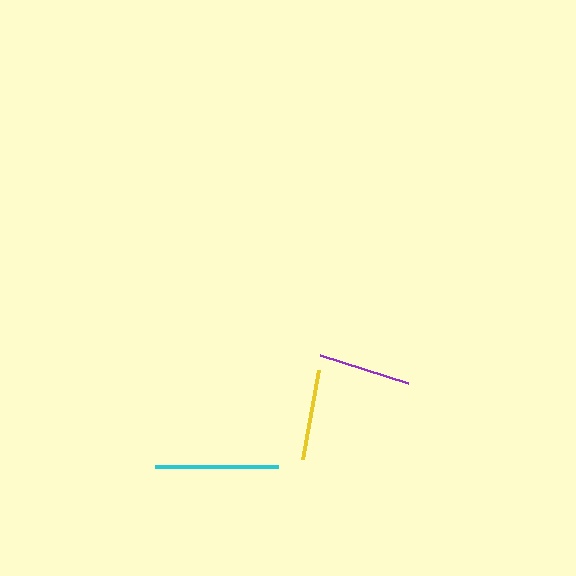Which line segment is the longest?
The cyan line is the longest at approximately 123 pixels.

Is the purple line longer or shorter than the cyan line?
The cyan line is longer than the purple line.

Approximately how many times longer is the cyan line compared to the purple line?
The cyan line is approximately 1.3 times the length of the purple line.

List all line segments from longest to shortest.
From longest to shortest: cyan, purple, yellow.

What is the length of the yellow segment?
The yellow segment is approximately 90 pixels long.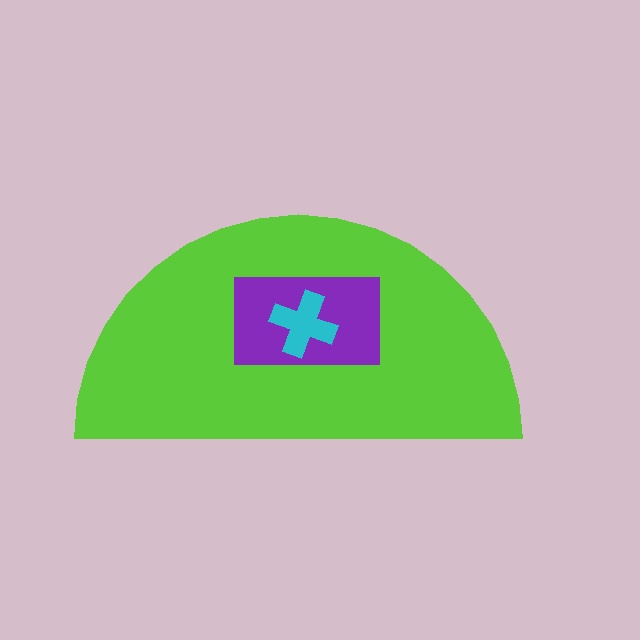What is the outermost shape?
The lime semicircle.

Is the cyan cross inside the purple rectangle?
Yes.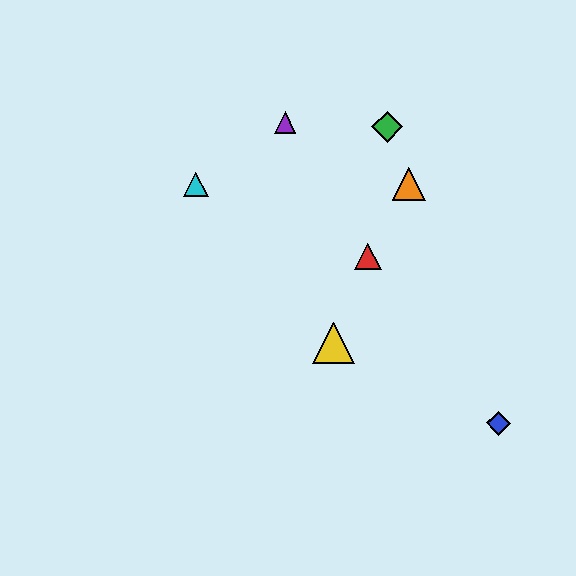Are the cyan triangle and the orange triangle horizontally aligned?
Yes, both are at y≈184.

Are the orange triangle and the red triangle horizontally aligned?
No, the orange triangle is at y≈184 and the red triangle is at y≈256.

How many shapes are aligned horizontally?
2 shapes (the orange triangle, the cyan triangle) are aligned horizontally.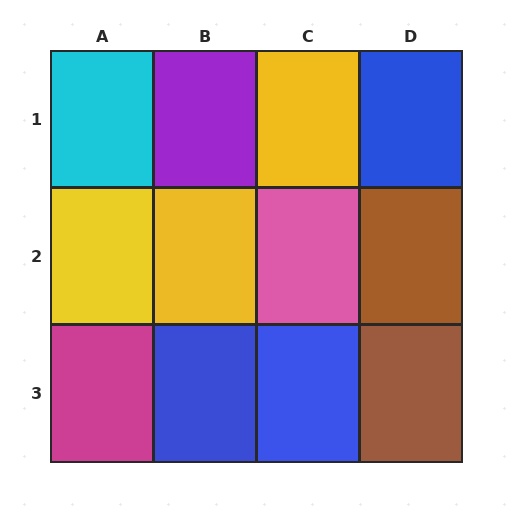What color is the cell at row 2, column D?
Brown.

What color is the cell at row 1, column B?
Purple.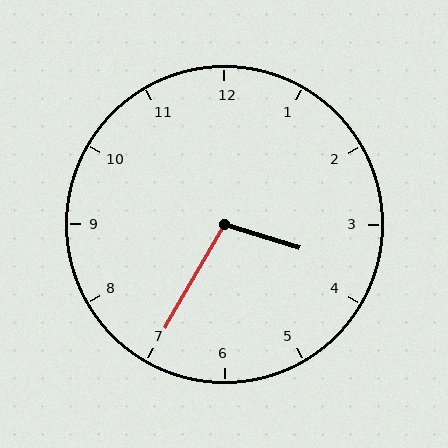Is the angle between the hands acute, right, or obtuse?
It is obtuse.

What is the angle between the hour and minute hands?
Approximately 102 degrees.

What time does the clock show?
3:35.